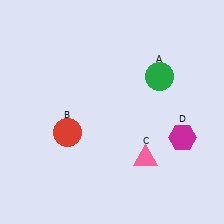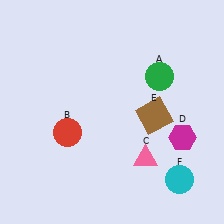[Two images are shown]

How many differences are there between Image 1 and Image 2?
There are 2 differences between the two images.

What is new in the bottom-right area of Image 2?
A brown square (E) was added in the bottom-right area of Image 2.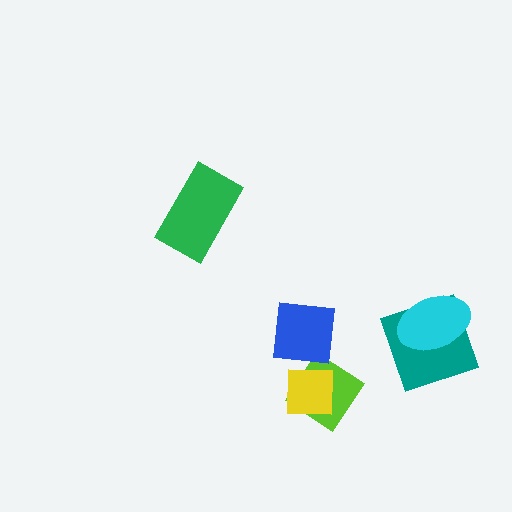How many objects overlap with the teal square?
1 object overlaps with the teal square.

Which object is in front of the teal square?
The cyan ellipse is in front of the teal square.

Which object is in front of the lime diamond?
The yellow square is in front of the lime diamond.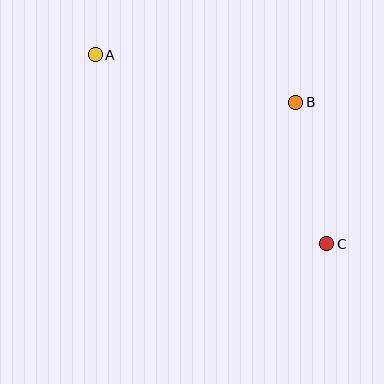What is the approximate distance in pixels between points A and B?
The distance between A and B is approximately 206 pixels.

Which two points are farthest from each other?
Points A and C are farthest from each other.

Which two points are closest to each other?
Points B and C are closest to each other.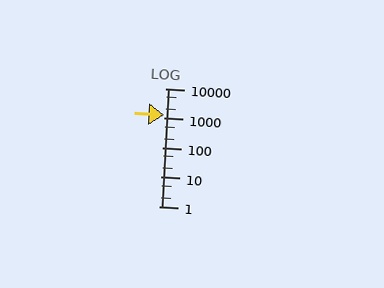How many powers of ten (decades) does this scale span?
The scale spans 4 decades, from 1 to 10000.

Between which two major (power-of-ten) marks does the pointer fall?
The pointer is between 1000 and 10000.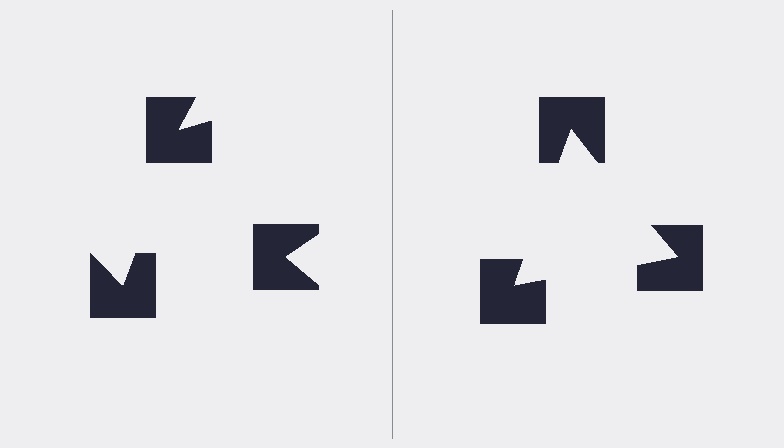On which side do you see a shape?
An illusory triangle appears on the right side. On the left side the wedge cuts are rotated, so no coherent shape forms.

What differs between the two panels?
The notched squares are positioned identically on both sides; only the wedge orientations differ. On the right they align to a triangle; on the left they are misaligned.